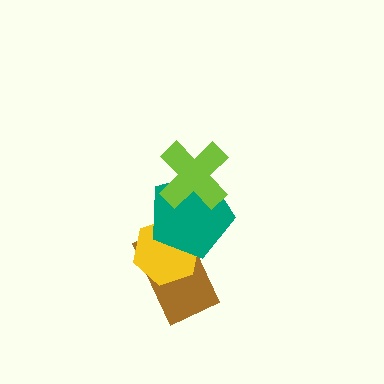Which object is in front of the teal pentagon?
The lime cross is in front of the teal pentagon.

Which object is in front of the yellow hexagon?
The teal pentagon is in front of the yellow hexagon.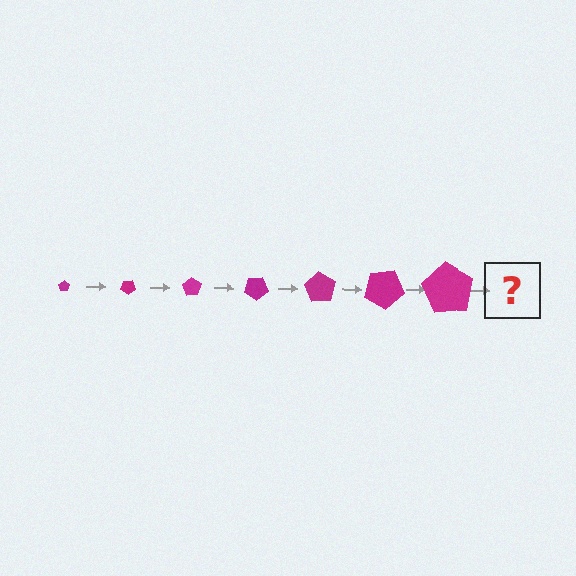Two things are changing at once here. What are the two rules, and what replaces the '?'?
The two rules are that the pentagon grows larger each step and it rotates 35 degrees each step. The '?' should be a pentagon, larger than the previous one and rotated 245 degrees from the start.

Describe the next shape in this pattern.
It should be a pentagon, larger than the previous one and rotated 245 degrees from the start.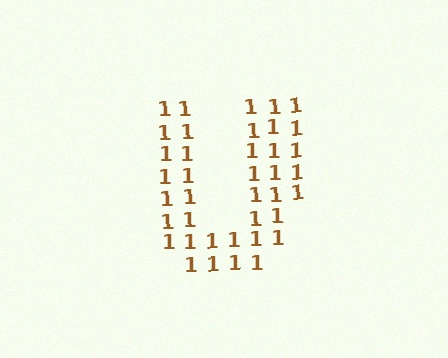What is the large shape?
The large shape is the letter U.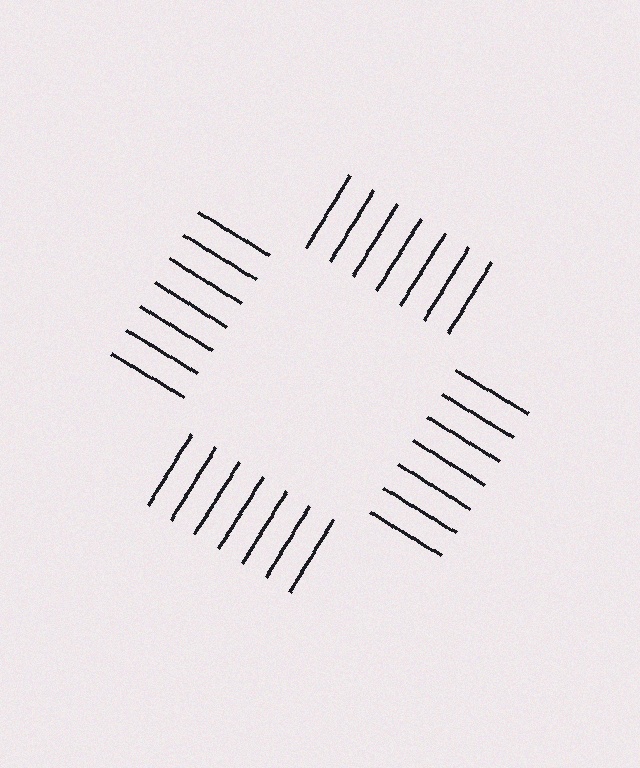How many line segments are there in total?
28 — 7 along each of the 4 edges.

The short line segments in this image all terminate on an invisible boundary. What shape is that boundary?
An illusory square — the line segments terminate on its edges but no continuous stroke is drawn.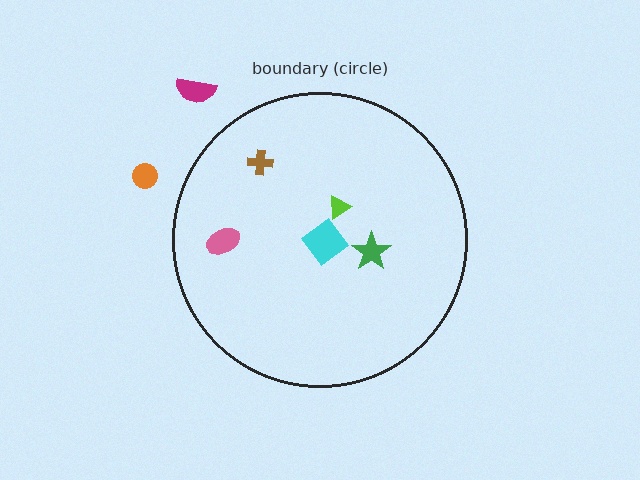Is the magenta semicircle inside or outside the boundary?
Outside.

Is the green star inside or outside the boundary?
Inside.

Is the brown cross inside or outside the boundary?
Inside.